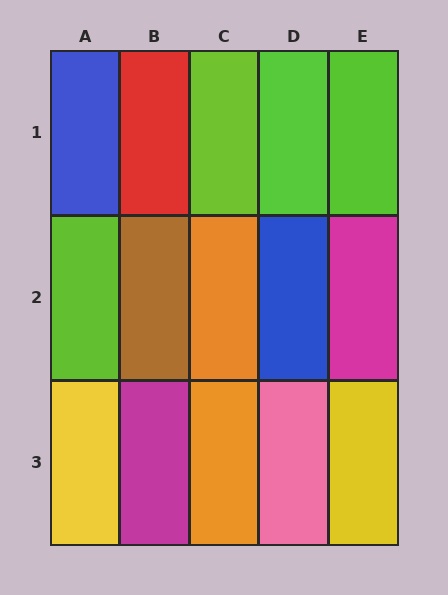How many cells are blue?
2 cells are blue.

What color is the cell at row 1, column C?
Lime.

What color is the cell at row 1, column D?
Lime.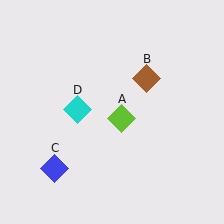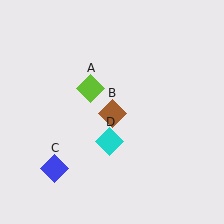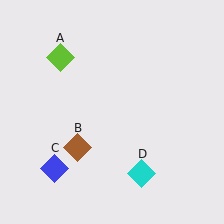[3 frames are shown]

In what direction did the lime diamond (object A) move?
The lime diamond (object A) moved up and to the left.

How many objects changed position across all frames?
3 objects changed position: lime diamond (object A), brown diamond (object B), cyan diamond (object D).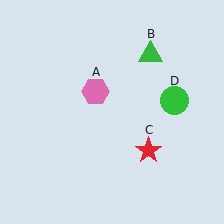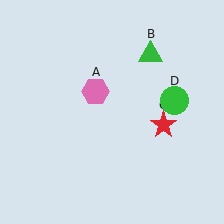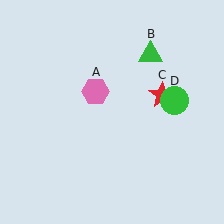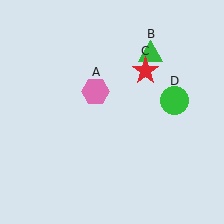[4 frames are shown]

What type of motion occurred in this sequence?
The red star (object C) rotated counterclockwise around the center of the scene.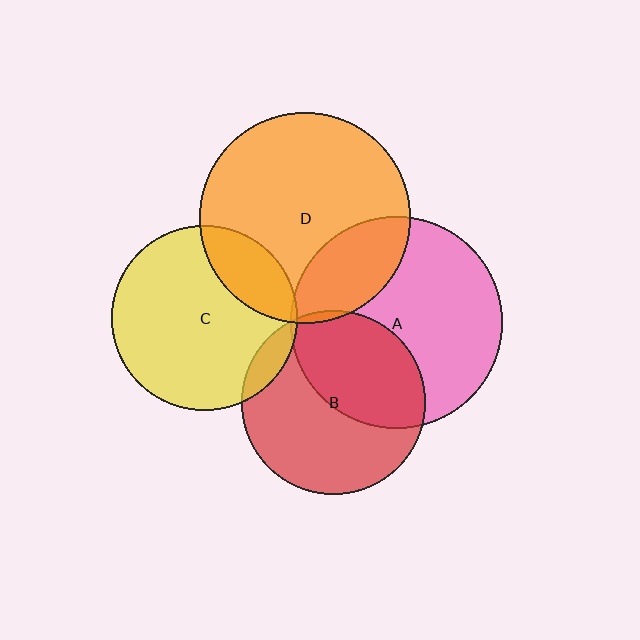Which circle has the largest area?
Circle A (pink).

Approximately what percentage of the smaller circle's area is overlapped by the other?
Approximately 5%.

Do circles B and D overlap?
Yes.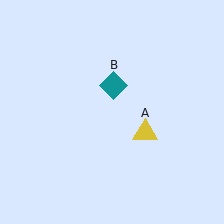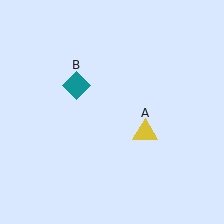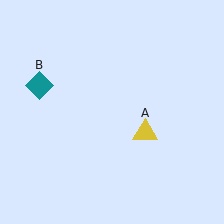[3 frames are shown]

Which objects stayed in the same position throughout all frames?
Yellow triangle (object A) remained stationary.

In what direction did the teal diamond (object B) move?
The teal diamond (object B) moved left.